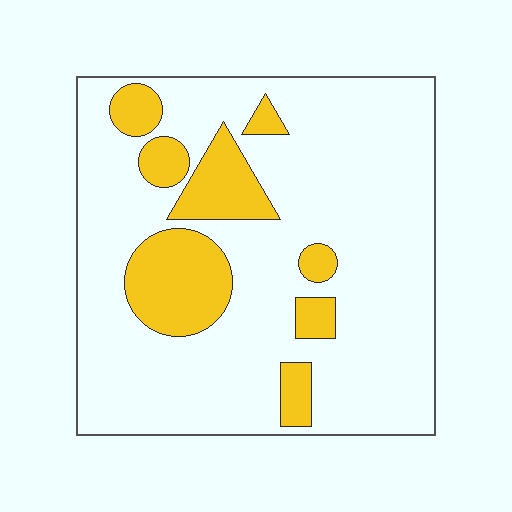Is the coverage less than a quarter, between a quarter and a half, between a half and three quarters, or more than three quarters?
Less than a quarter.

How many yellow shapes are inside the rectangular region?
8.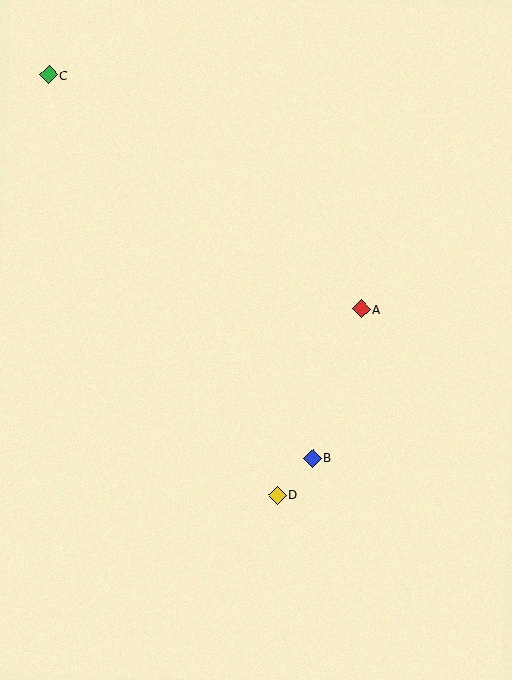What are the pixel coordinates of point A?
Point A is at (362, 309).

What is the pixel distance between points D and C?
The distance between D and C is 478 pixels.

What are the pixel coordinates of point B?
Point B is at (313, 458).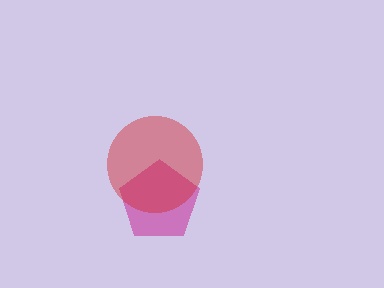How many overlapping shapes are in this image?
There are 2 overlapping shapes in the image.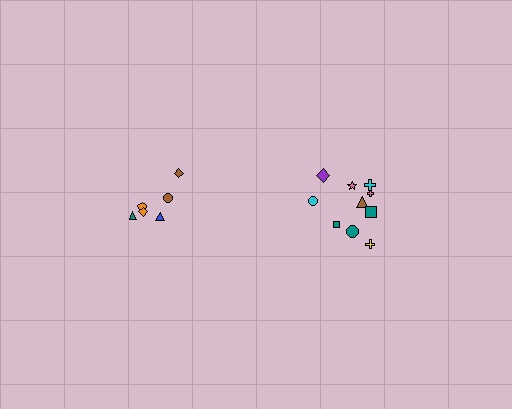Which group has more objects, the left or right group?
The right group.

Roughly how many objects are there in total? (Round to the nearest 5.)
Roughly 15 objects in total.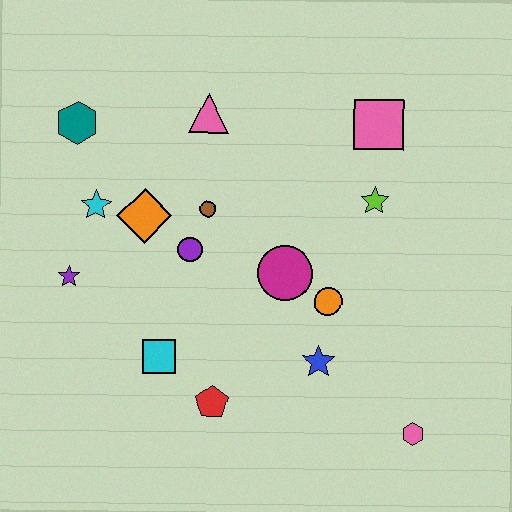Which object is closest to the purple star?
The cyan star is closest to the purple star.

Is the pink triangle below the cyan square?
No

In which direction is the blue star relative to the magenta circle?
The blue star is below the magenta circle.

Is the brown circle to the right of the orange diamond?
Yes